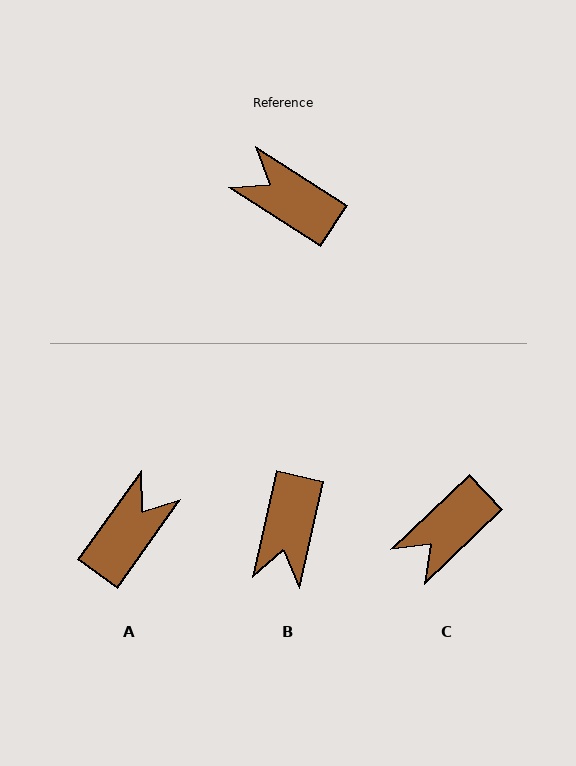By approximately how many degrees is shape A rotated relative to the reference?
Approximately 92 degrees clockwise.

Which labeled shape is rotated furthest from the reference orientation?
B, about 111 degrees away.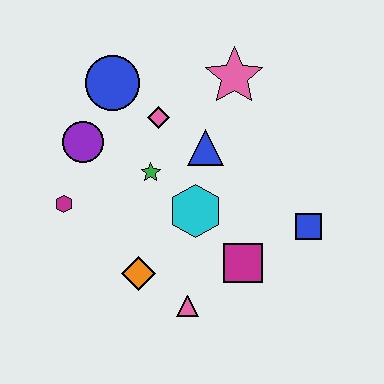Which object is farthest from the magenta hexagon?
The blue square is farthest from the magenta hexagon.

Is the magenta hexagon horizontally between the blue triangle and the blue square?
No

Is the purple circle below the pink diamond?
Yes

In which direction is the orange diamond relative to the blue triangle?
The orange diamond is below the blue triangle.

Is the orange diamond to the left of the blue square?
Yes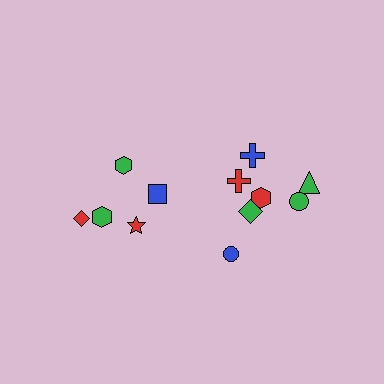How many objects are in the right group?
There are 7 objects.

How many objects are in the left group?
There are 5 objects.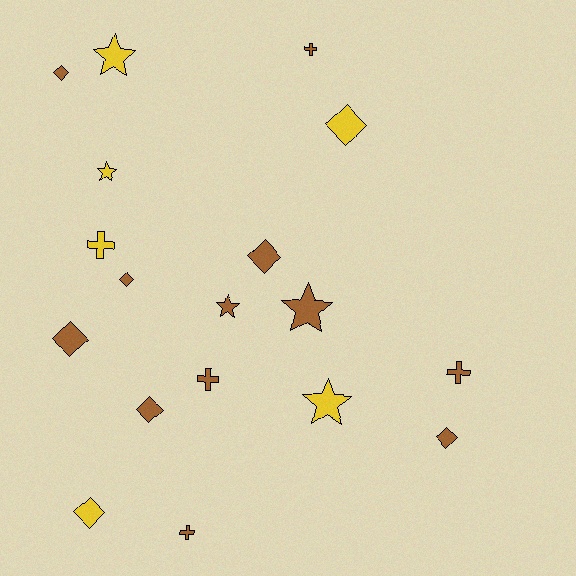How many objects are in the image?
There are 18 objects.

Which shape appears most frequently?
Diamond, with 8 objects.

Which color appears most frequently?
Brown, with 12 objects.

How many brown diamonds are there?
There are 6 brown diamonds.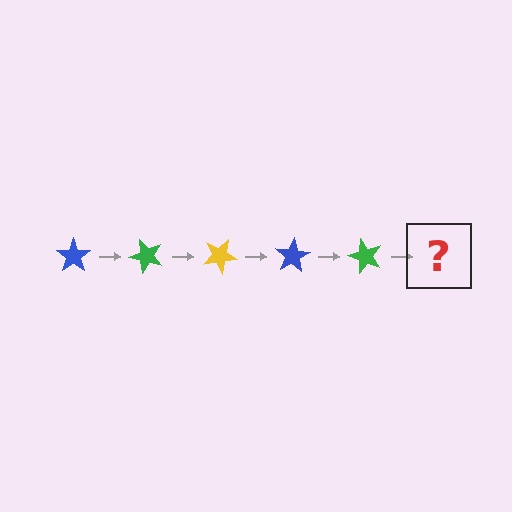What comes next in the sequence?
The next element should be a yellow star, rotated 250 degrees from the start.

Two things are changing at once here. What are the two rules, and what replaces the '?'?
The two rules are that it rotates 50 degrees each step and the color cycles through blue, green, and yellow. The '?' should be a yellow star, rotated 250 degrees from the start.